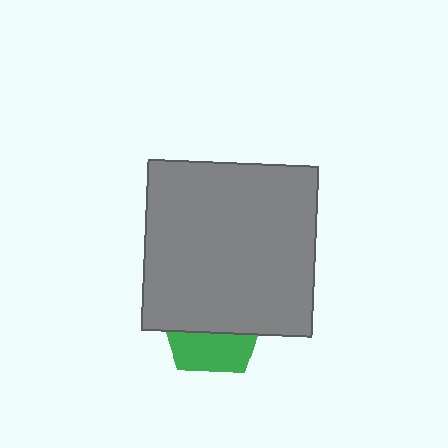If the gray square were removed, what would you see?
You would see the complete green pentagon.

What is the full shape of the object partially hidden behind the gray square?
The partially hidden object is a green pentagon.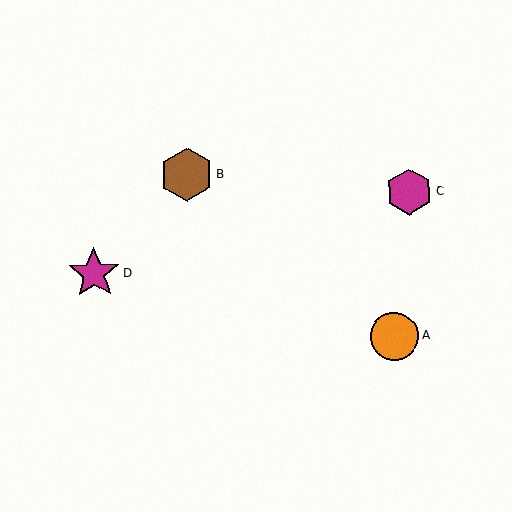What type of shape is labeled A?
Shape A is an orange circle.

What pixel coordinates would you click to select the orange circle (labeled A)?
Click at (395, 336) to select the orange circle A.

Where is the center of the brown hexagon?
The center of the brown hexagon is at (187, 175).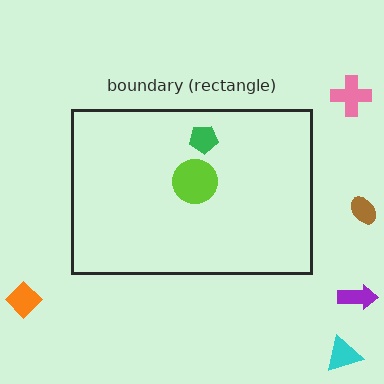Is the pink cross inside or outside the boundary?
Outside.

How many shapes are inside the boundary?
2 inside, 5 outside.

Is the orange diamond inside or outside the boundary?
Outside.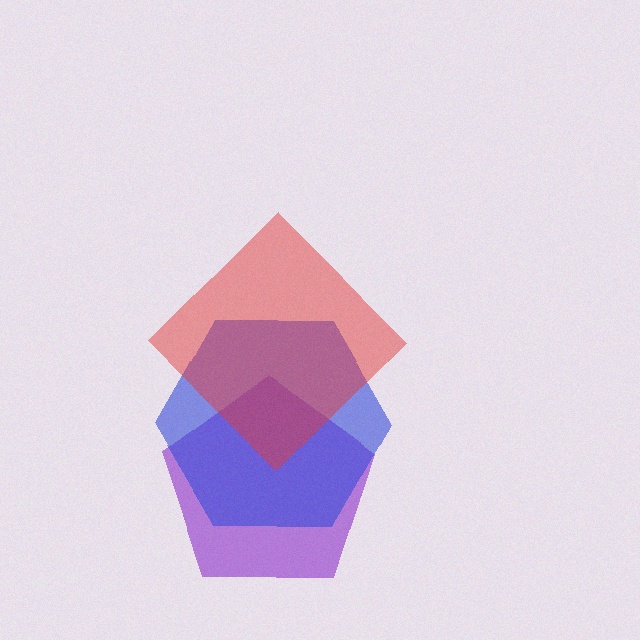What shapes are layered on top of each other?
The layered shapes are: a purple pentagon, a blue hexagon, a red diamond.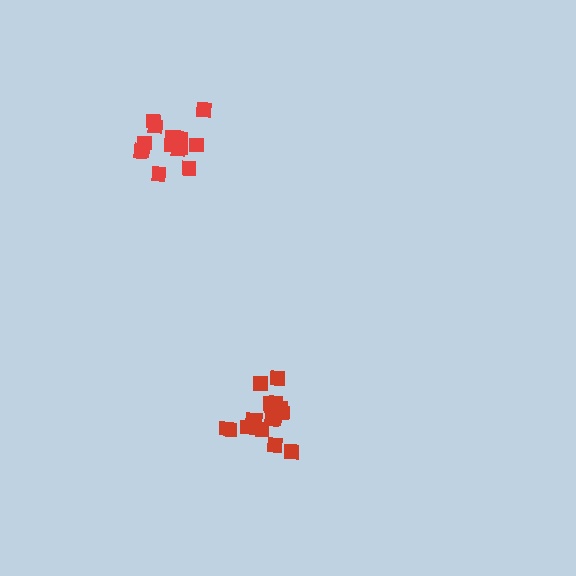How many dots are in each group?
Group 1: 14 dots, Group 2: 18 dots (32 total).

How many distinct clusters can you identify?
There are 2 distinct clusters.